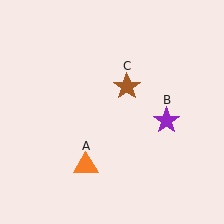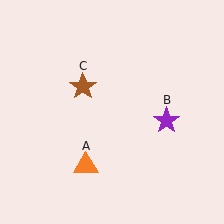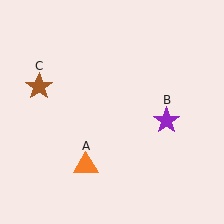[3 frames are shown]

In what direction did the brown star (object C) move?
The brown star (object C) moved left.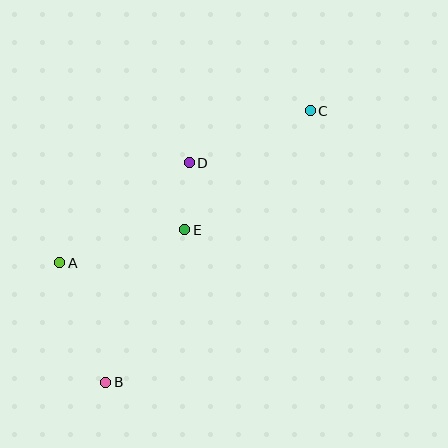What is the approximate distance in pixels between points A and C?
The distance between A and C is approximately 293 pixels.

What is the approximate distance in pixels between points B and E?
The distance between B and E is approximately 172 pixels.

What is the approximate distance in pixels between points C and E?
The distance between C and E is approximately 173 pixels.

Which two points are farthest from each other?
Points B and C are farthest from each other.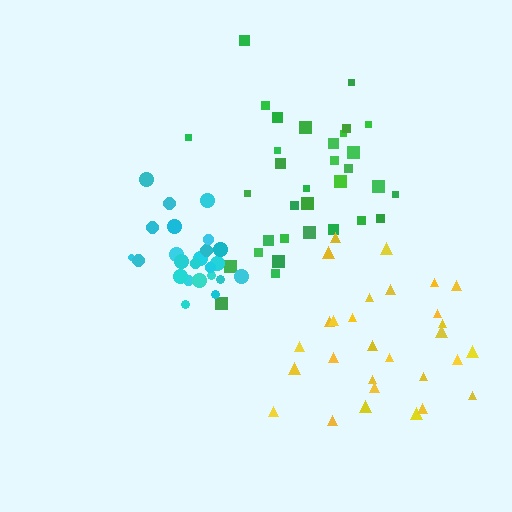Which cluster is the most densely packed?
Cyan.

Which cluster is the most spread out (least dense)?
Yellow.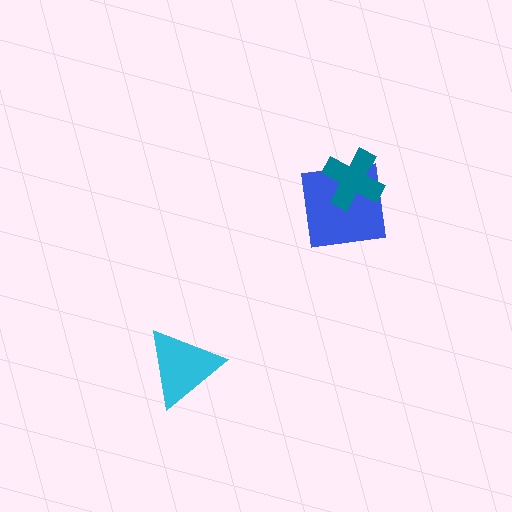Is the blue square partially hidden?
Yes, it is partially covered by another shape.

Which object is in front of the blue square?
The teal cross is in front of the blue square.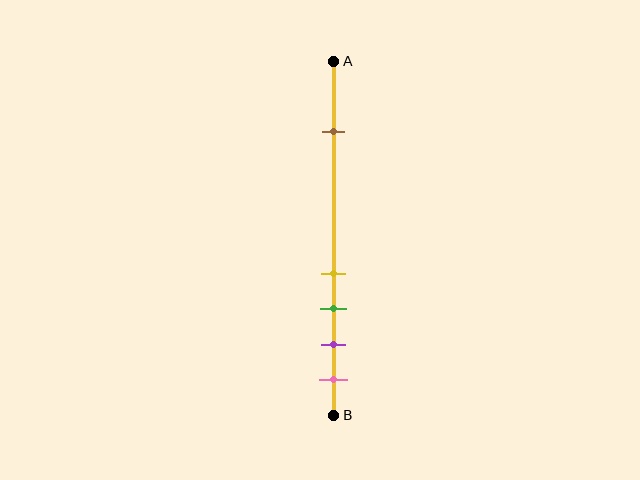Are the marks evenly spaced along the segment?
No, the marks are not evenly spaced.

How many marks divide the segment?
There are 5 marks dividing the segment.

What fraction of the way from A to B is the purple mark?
The purple mark is approximately 80% (0.8) of the way from A to B.